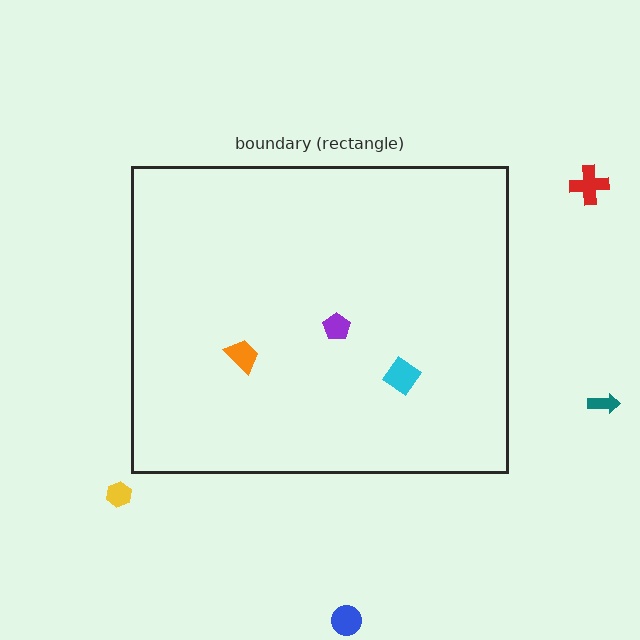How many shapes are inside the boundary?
3 inside, 4 outside.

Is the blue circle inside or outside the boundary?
Outside.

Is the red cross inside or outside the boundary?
Outside.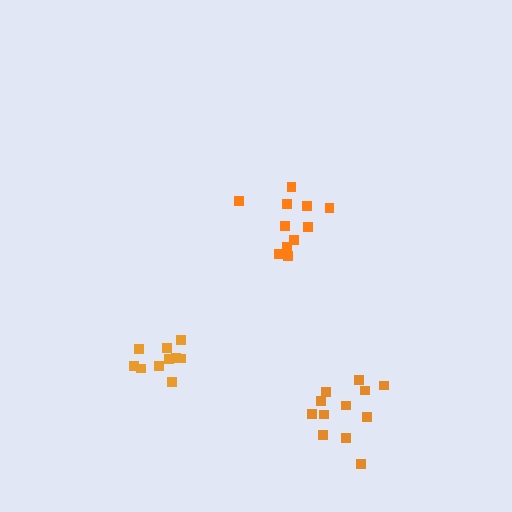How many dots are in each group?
Group 1: 12 dots, Group 2: 12 dots, Group 3: 10 dots (34 total).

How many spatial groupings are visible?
There are 3 spatial groupings.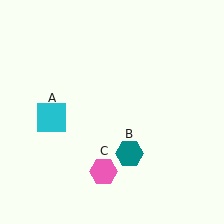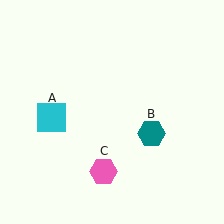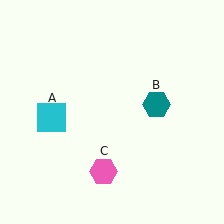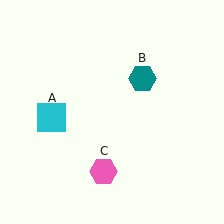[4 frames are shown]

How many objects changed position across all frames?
1 object changed position: teal hexagon (object B).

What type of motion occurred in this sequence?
The teal hexagon (object B) rotated counterclockwise around the center of the scene.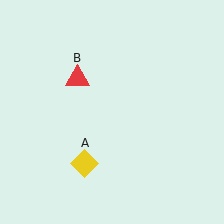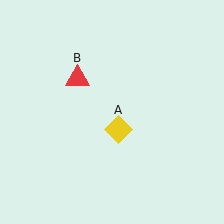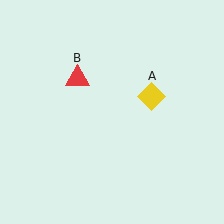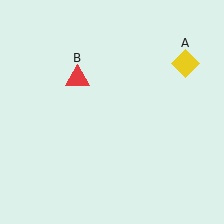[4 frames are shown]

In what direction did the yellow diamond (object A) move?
The yellow diamond (object A) moved up and to the right.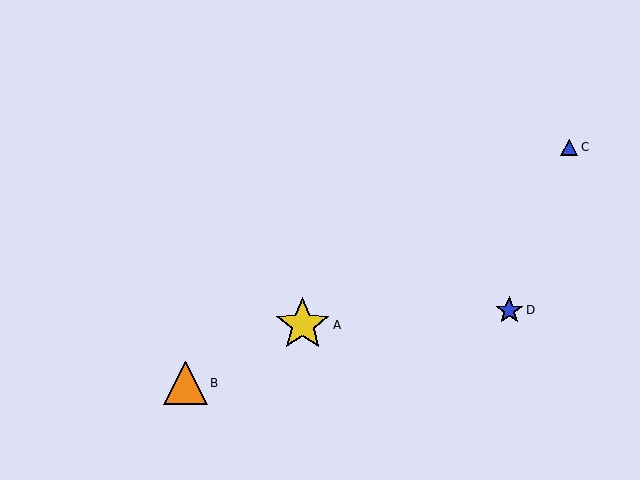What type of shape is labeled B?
Shape B is an orange triangle.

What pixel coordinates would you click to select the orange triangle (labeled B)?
Click at (186, 383) to select the orange triangle B.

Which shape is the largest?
The yellow star (labeled A) is the largest.